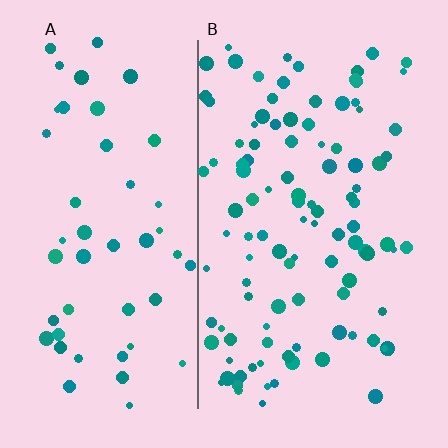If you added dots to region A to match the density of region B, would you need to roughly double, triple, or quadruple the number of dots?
Approximately double.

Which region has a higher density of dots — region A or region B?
B (the right).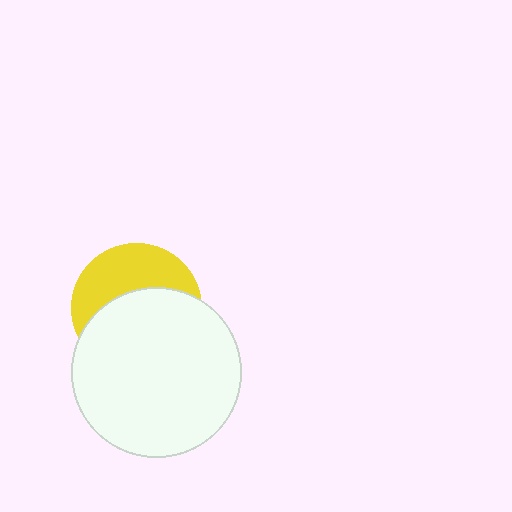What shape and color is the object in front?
The object in front is a white circle.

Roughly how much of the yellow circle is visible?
A small part of it is visible (roughly 42%).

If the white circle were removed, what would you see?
You would see the complete yellow circle.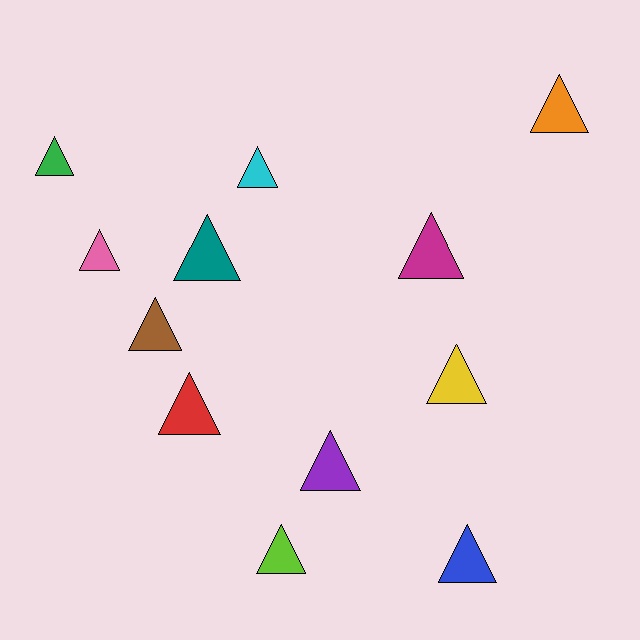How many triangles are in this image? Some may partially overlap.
There are 12 triangles.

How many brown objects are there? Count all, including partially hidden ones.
There is 1 brown object.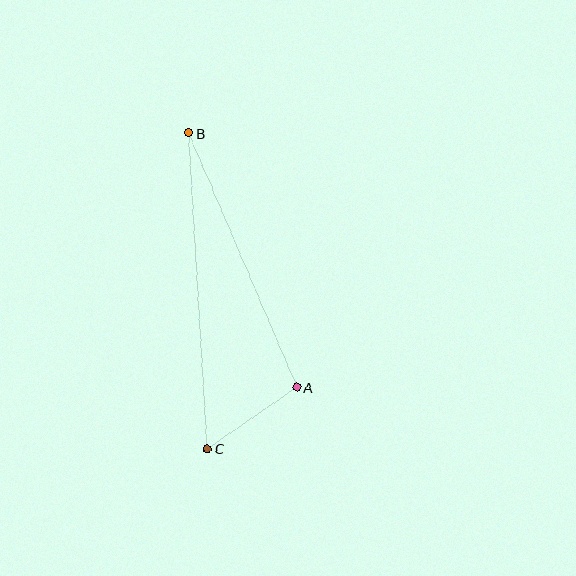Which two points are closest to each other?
Points A and C are closest to each other.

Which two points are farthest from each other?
Points B and C are farthest from each other.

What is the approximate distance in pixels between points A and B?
The distance between A and B is approximately 276 pixels.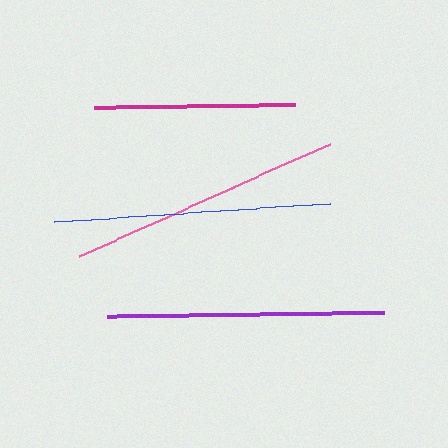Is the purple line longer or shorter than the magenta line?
The purple line is longer than the magenta line.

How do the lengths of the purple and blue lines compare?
The purple and blue lines are approximately the same length.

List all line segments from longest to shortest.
From longest to shortest: purple, blue, pink, magenta.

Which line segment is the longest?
The purple line is the longest at approximately 277 pixels.